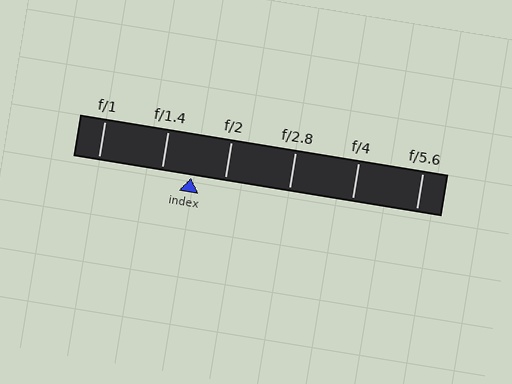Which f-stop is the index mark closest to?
The index mark is closest to f/1.4.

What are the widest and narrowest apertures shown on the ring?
The widest aperture shown is f/1 and the narrowest is f/5.6.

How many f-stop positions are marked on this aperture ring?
There are 6 f-stop positions marked.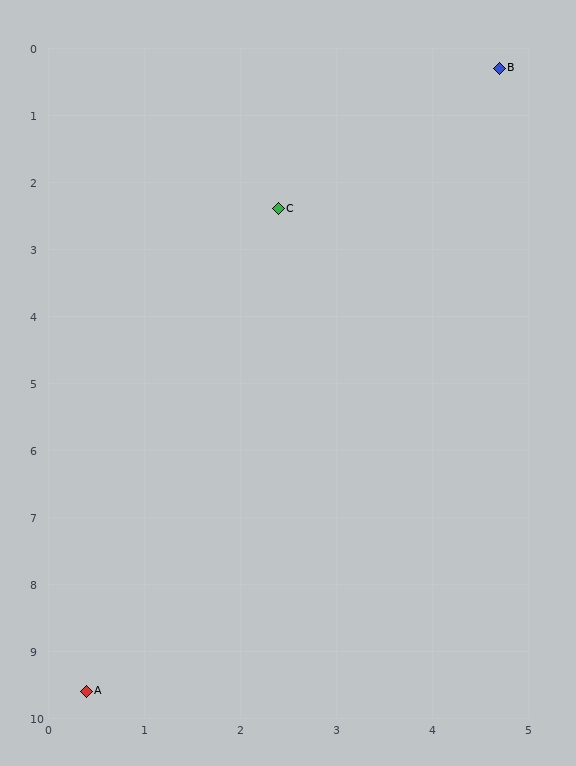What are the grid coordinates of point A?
Point A is at approximately (0.4, 9.6).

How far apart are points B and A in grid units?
Points B and A are about 10.2 grid units apart.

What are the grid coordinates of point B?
Point B is at approximately (4.7, 0.3).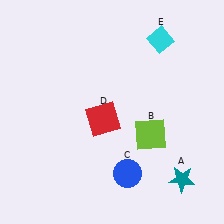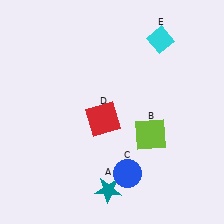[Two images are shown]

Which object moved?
The teal star (A) moved left.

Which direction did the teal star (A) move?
The teal star (A) moved left.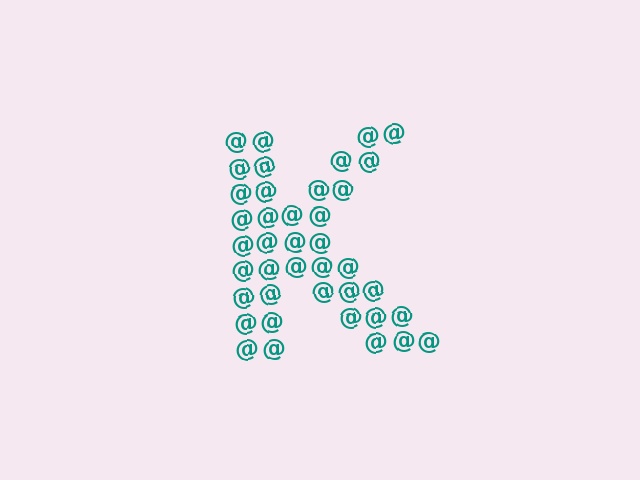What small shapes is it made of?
It is made of small at signs.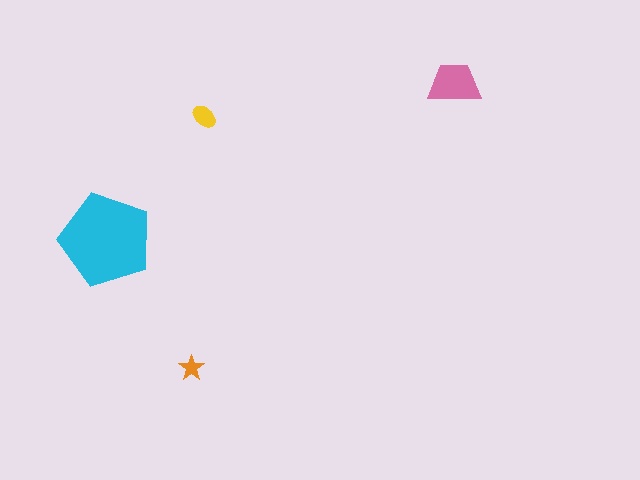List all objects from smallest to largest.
The orange star, the yellow ellipse, the pink trapezoid, the cyan pentagon.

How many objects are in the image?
There are 4 objects in the image.